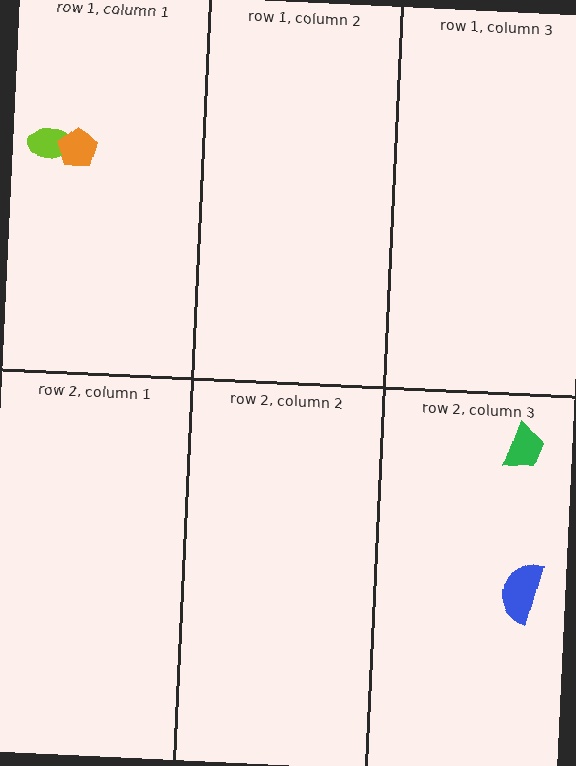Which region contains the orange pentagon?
The row 1, column 1 region.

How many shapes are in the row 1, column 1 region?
2.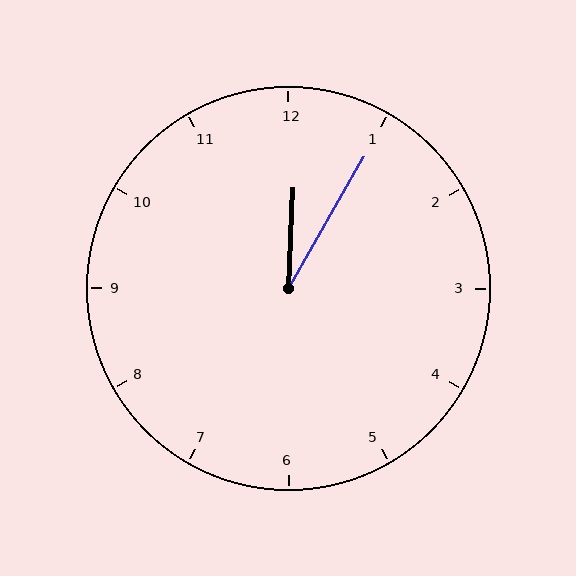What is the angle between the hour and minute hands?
Approximately 28 degrees.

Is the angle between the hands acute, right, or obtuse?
It is acute.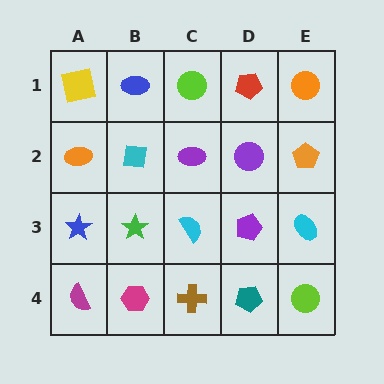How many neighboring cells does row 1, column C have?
3.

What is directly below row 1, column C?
A purple ellipse.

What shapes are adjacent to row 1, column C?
A purple ellipse (row 2, column C), a blue ellipse (row 1, column B), a red pentagon (row 1, column D).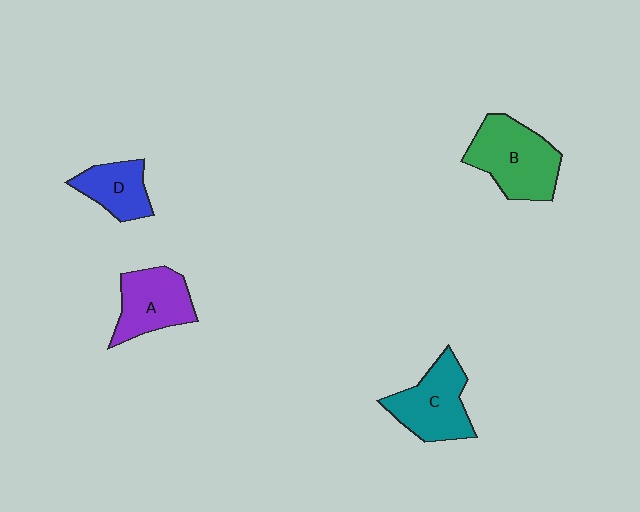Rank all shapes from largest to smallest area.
From largest to smallest: B (green), C (teal), A (purple), D (blue).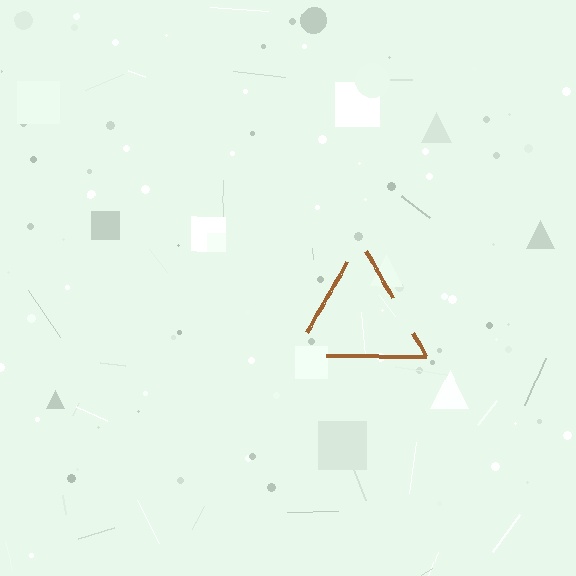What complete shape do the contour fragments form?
The contour fragments form a triangle.